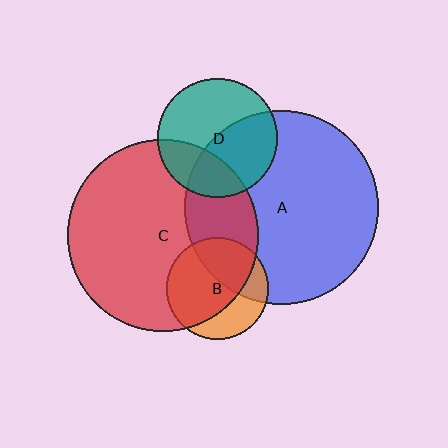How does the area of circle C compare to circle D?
Approximately 2.6 times.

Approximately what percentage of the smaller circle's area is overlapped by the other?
Approximately 30%.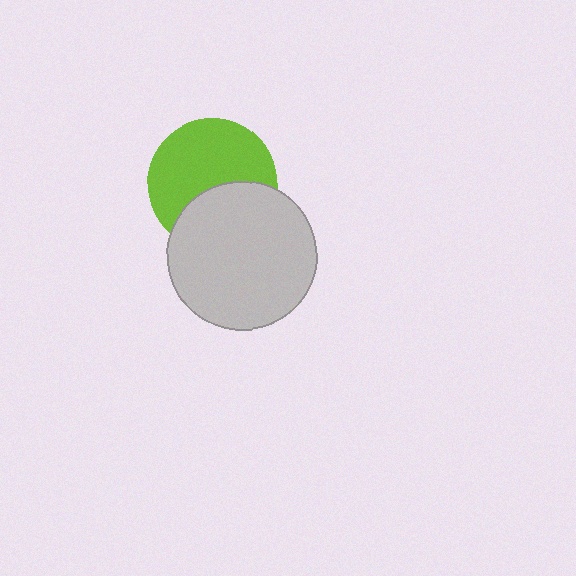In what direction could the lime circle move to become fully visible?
The lime circle could move up. That would shift it out from behind the light gray circle entirely.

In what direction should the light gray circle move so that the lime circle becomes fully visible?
The light gray circle should move down. That is the shortest direction to clear the overlap and leave the lime circle fully visible.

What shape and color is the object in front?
The object in front is a light gray circle.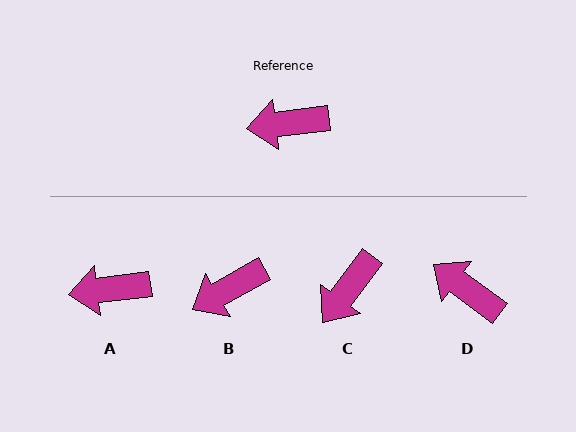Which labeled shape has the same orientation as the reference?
A.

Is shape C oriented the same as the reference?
No, it is off by about 46 degrees.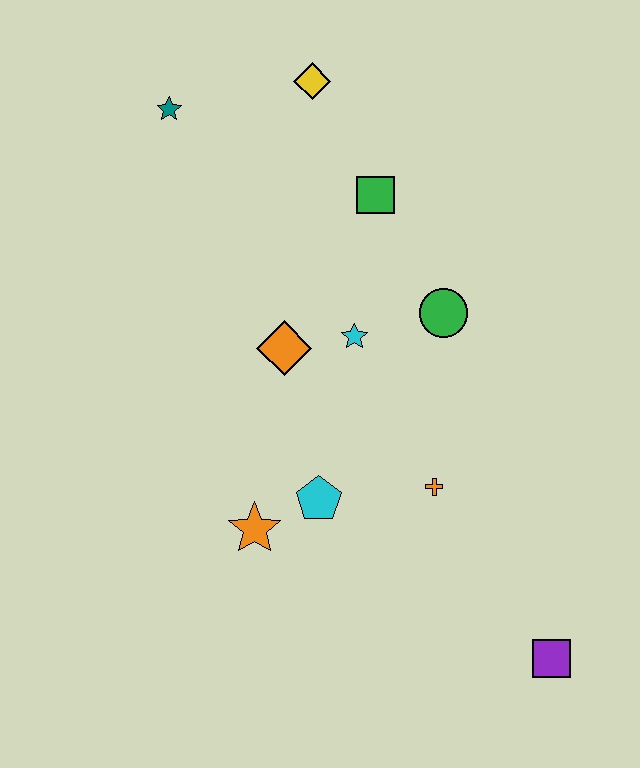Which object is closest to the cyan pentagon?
The orange star is closest to the cyan pentagon.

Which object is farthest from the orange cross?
The teal star is farthest from the orange cross.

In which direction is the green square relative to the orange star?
The green square is above the orange star.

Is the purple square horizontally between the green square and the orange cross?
No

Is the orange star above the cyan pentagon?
No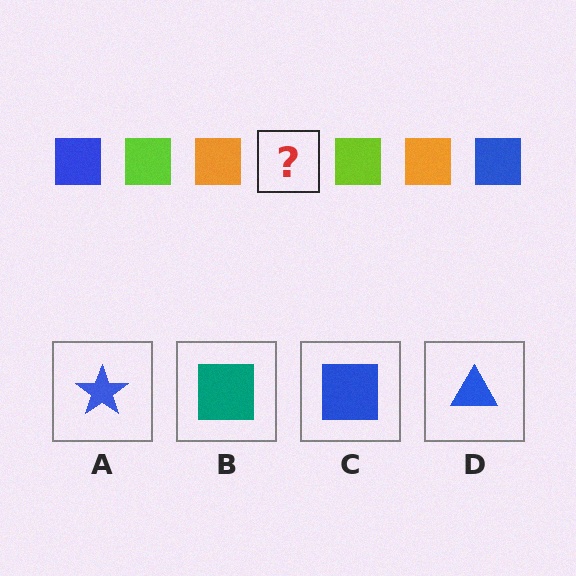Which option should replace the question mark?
Option C.